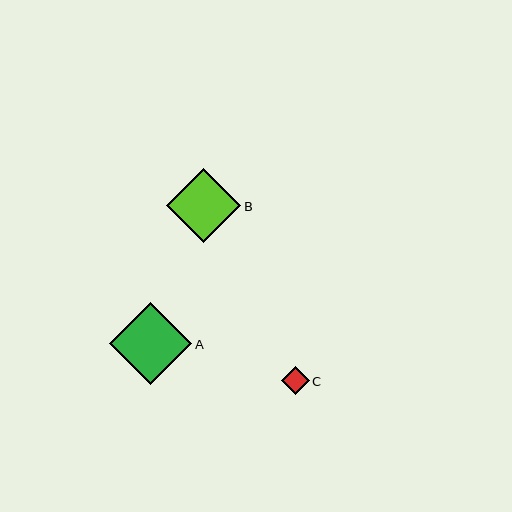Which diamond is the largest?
Diamond A is the largest with a size of approximately 82 pixels.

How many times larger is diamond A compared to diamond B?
Diamond A is approximately 1.1 times the size of diamond B.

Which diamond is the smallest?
Diamond C is the smallest with a size of approximately 28 pixels.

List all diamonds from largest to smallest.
From largest to smallest: A, B, C.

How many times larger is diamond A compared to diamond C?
Diamond A is approximately 2.9 times the size of diamond C.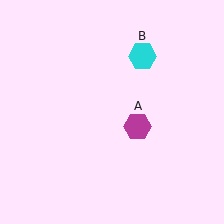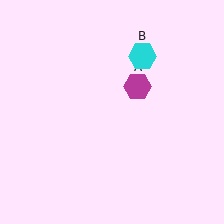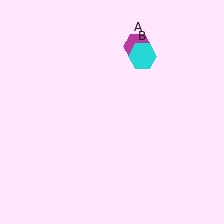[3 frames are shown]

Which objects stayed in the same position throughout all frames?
Cyan hexagon (object B) remained stationary.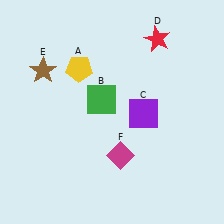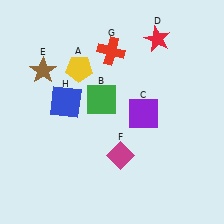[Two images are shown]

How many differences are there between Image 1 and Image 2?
There are 2 differences between the two images.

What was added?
A red cross (G), a blue square (H) were added in Image 2.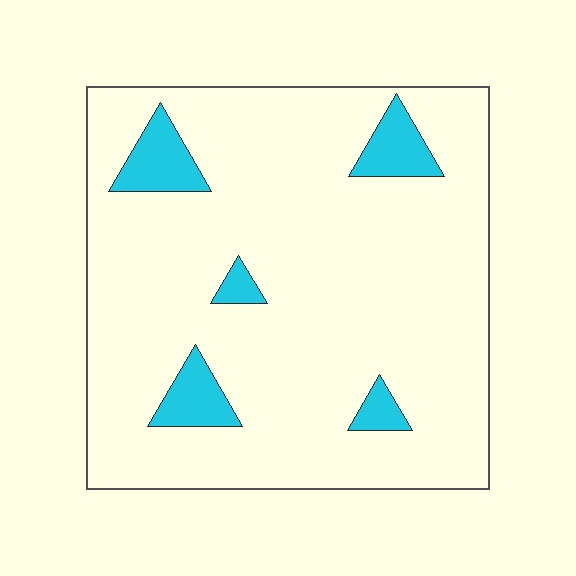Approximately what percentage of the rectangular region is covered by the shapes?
Approximately 10%.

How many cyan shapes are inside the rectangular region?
5.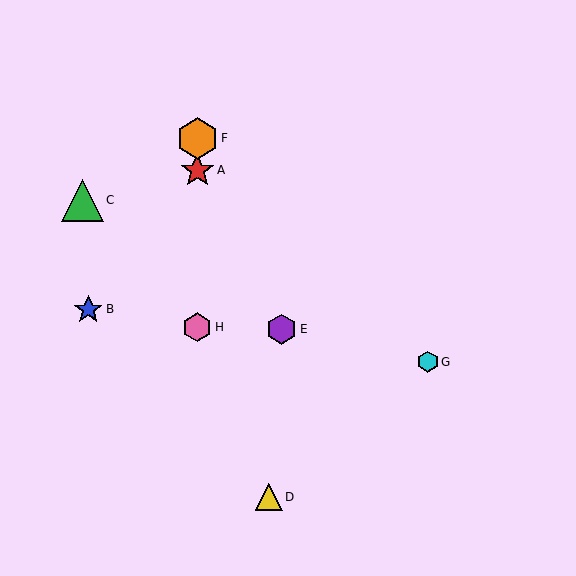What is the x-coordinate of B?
Object B is at x≈88.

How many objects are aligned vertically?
3 objects (A, F, H) are aligned vertically.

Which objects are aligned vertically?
Objects A, F, H are aligned vertically.